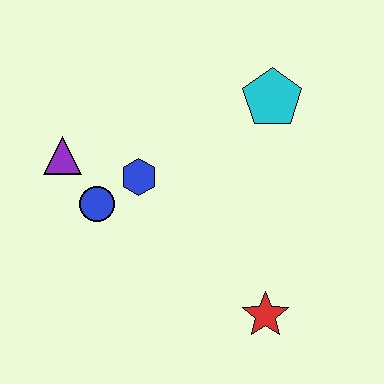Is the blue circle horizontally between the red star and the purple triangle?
Yes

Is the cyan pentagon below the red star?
No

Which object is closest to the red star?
The blue hexagon is closest to the red star.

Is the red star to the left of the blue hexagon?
No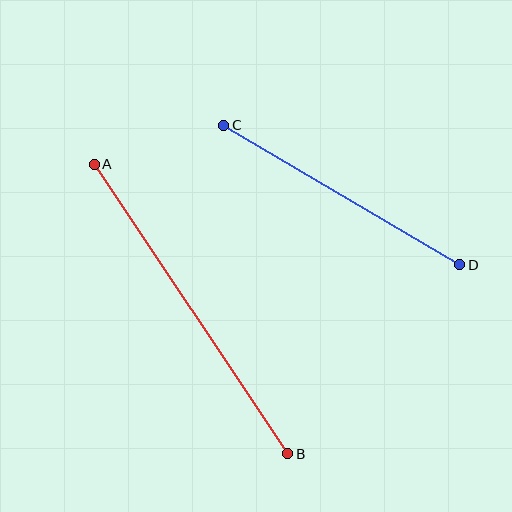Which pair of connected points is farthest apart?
Points A and B are farthest apart.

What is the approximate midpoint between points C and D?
The midpoint is at approximately (342, 195) pixels.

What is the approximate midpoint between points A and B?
The midpoint is at approximately (191, 309) pixels.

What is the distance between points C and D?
The distance is approximately 274 pixels.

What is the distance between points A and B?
The distance is approximately 348 pixels.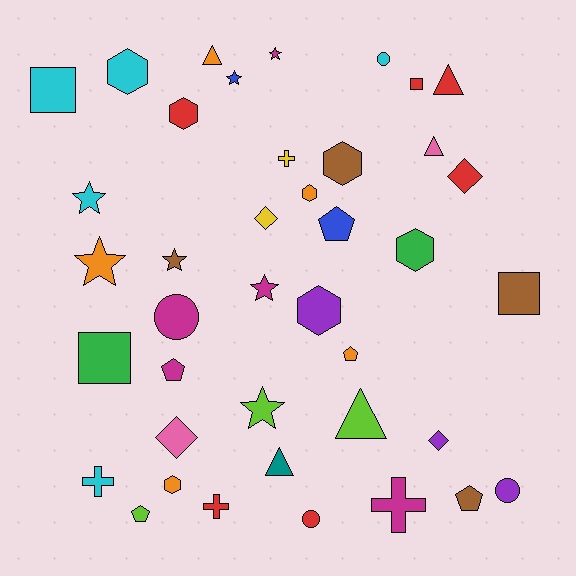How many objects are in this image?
There are 40 objects.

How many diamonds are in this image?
There are 4 diamonds.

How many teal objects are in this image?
There is 1 teal object.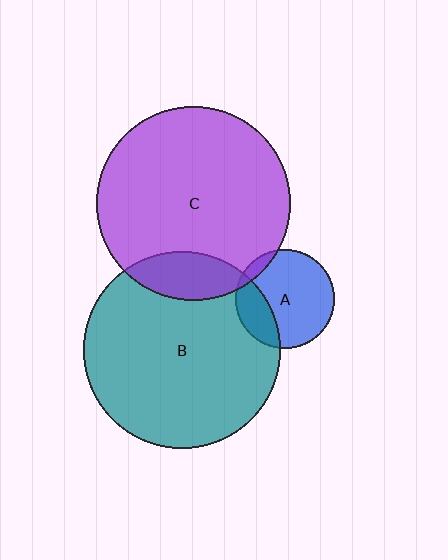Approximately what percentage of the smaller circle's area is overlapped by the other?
Approximately 15%.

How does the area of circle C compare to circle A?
Approximately 3.9 times.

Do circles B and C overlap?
Yes.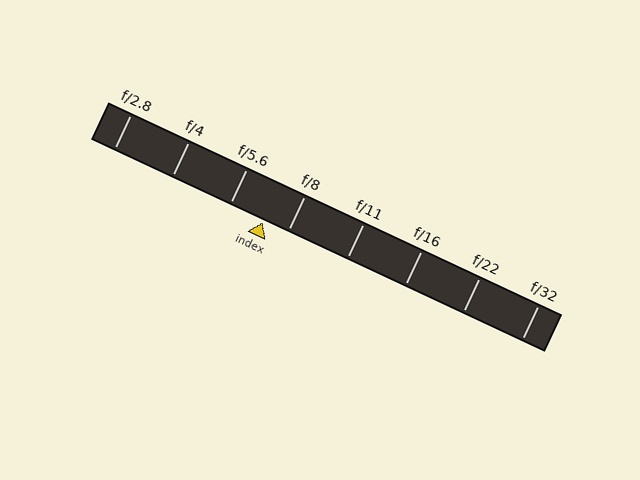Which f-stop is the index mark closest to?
The index mark is closest to f/8.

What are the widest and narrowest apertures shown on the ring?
The widest aperture shown is f/2.8 and the narrowest is f/32.